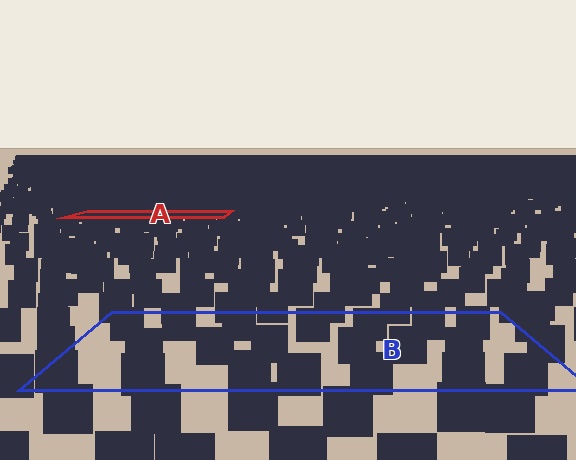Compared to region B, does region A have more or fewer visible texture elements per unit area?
Region A has more texture elements per unit area — they are packed more densely because it is farther away.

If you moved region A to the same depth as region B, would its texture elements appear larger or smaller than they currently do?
They would appear larger. At a closer depth, the same texture elements are projected at a bigger on-screen size.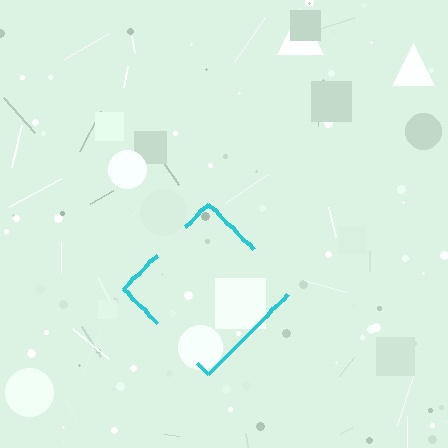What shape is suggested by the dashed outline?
The dashed outline suggests a diamond.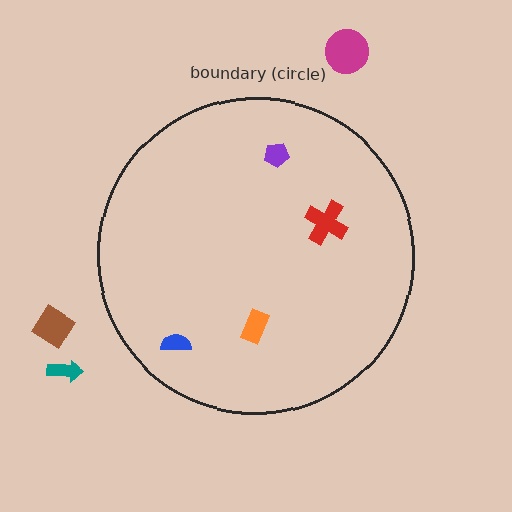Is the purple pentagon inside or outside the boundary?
Inside.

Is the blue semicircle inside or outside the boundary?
Inside.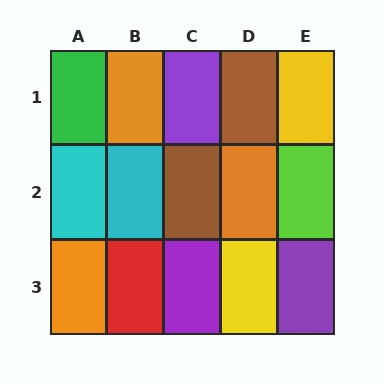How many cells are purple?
3 cells are purple.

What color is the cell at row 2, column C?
Brown.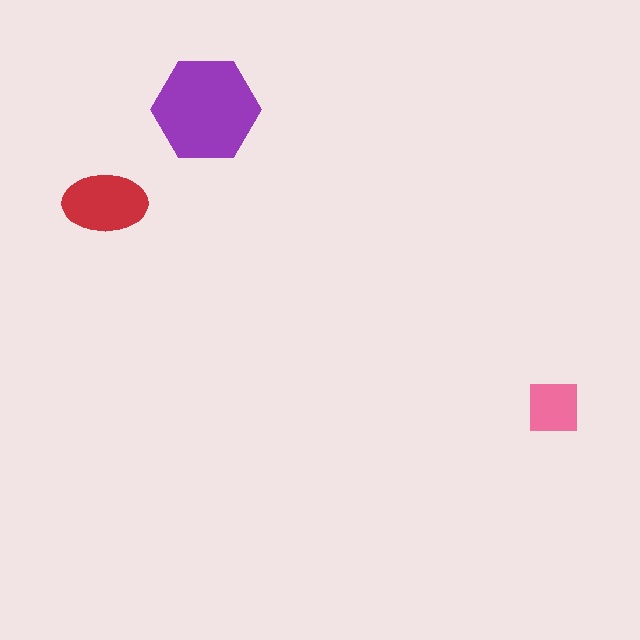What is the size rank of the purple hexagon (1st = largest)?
1st.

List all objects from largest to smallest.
The purple hexagon, the red ellipse, the pink square.